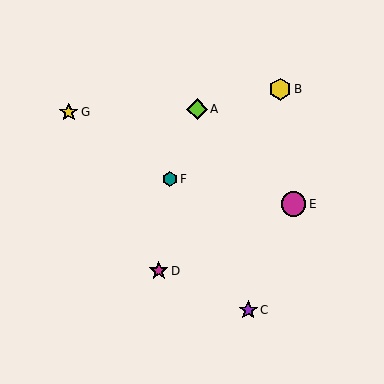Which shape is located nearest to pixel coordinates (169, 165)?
The teal hexagon (labeled F) at (170, 179) is nearest to that location.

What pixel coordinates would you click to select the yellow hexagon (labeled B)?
Click at (280, 89) to select the yellow hexagon B.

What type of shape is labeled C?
Shape C is a purple star.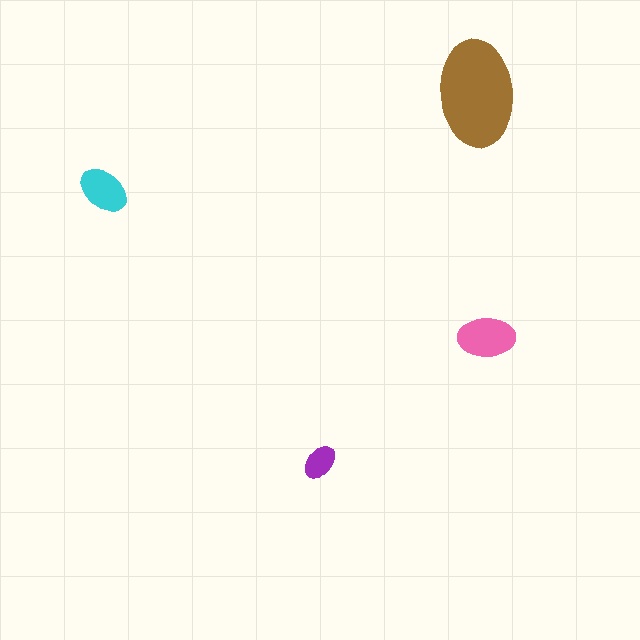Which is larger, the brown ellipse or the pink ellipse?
The brown one.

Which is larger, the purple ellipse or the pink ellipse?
The pink one.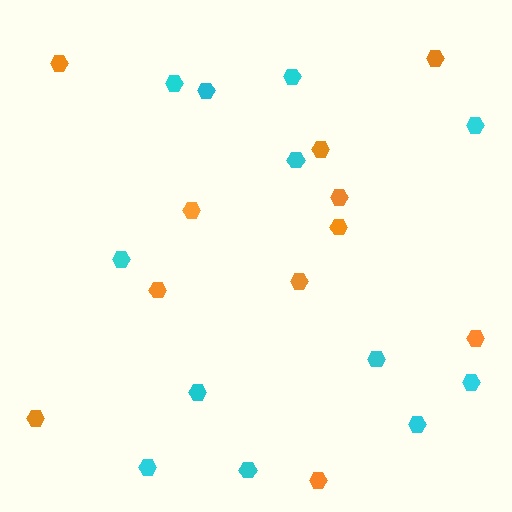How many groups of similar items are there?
There are 2 groups: one group of orange hexagons (11) and one group of cyan hexagons (12).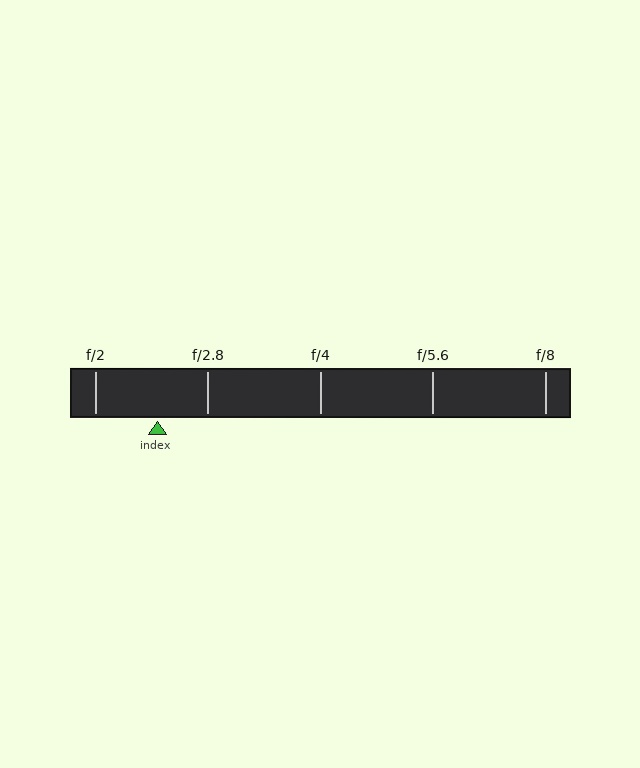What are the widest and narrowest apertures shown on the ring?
The widest aperture shown is f/2 and the narrowest is f/8.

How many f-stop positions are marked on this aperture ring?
There are 5 f-stop positions marked.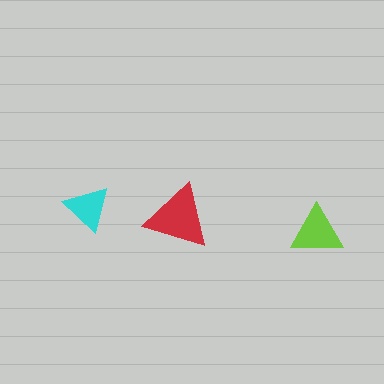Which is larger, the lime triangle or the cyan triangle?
The lime one.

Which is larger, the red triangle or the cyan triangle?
The red one.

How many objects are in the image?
There are 3 objects in the image.